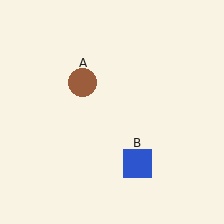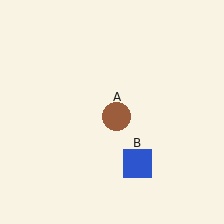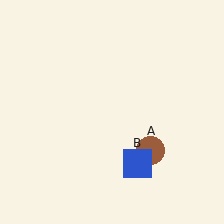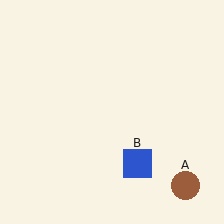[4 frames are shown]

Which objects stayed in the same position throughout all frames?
Blue square (object B) remained stationary.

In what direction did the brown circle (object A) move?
The brown circle (object A) moved down and to the right.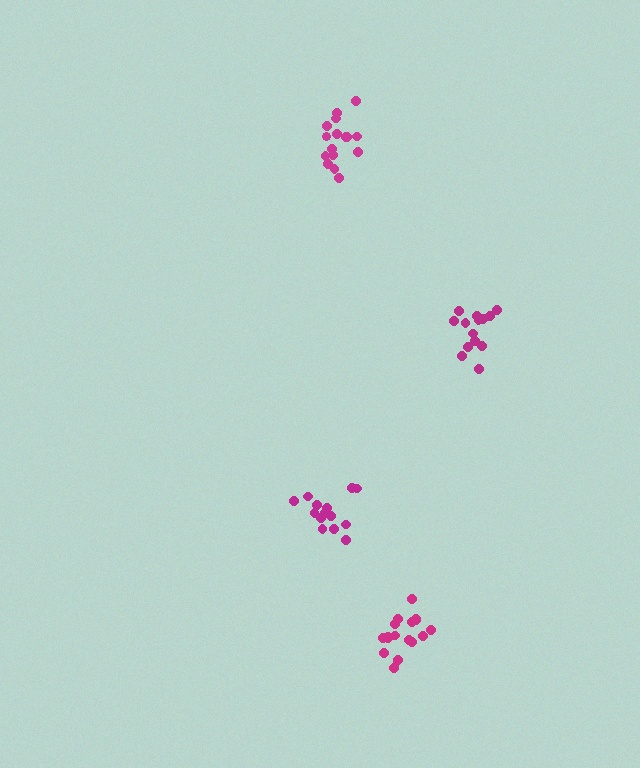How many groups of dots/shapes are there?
There are 4 groups.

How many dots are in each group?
Group 1: 18 dots, Group 2: 14 dots, Group 3: 16 dots, Group 4: 14 dots (62 total).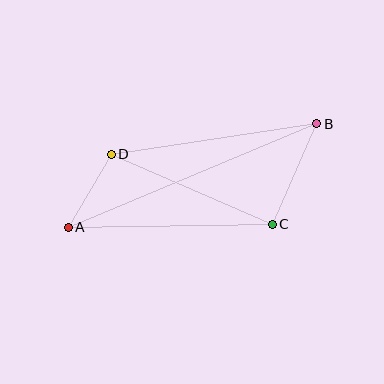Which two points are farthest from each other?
Points A and B are farthest from each other.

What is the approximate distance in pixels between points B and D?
The distance between B and D is approximately 208 pixels.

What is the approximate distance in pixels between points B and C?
The distance between B and C is approximately 110 pixels.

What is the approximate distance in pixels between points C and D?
The distance between C and D is approximately 176 pixels.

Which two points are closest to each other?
Points A and D are closest to each other.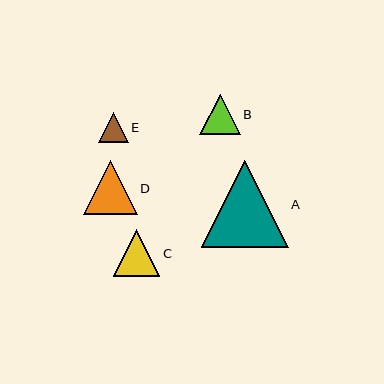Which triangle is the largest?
Triangle A is the largest with a size of approximately 87 pixels.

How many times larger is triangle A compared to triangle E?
Triangle A is approximately 2.9 times the size of triangle E.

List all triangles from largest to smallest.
From largest to smallest: A, D, C, B, E.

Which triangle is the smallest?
Triangle E is the smallest with a size of approximately 29 pixels.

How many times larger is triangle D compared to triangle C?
Triangle D is approximately 1.2 times the size of triangle C.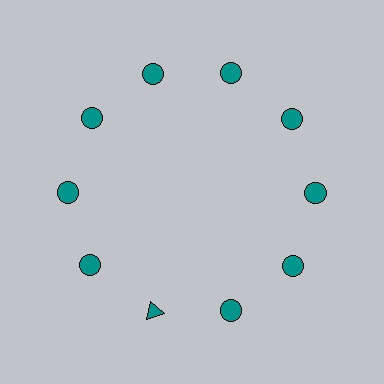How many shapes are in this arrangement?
There are 10 shapes arranged in a ring pattern.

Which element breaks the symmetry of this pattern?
The teal triangle at roughly the 7 o'clock position breaks the symmetry. All other shapes are teal circles.